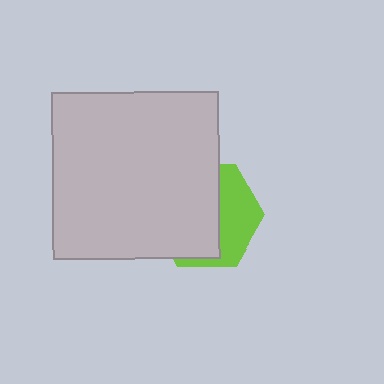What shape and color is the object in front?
The object in front is a light gray square.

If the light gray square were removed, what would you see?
You would see the complete lime hexagon.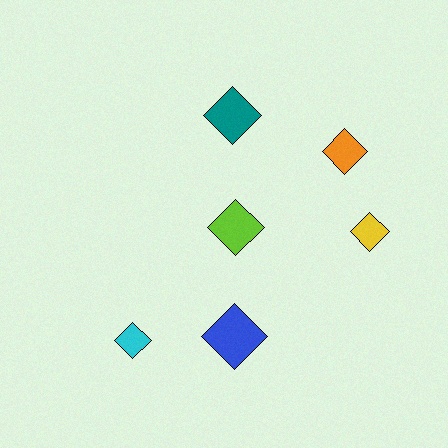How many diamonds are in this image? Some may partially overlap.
There are 6 diamonds.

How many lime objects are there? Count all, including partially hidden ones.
There is 1 lime object.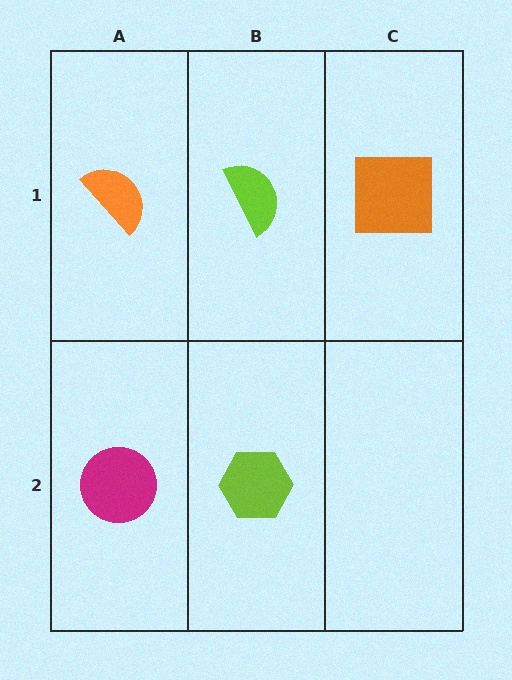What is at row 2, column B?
A lime hexagon.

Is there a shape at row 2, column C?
No, that cell is empty.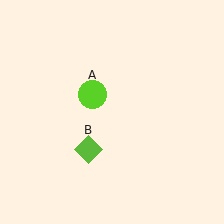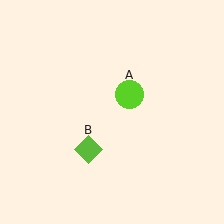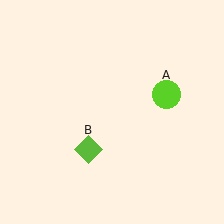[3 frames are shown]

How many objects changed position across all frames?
1 object changed position: lime circle (object A).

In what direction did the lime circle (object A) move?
The lime circle (object A) moved right.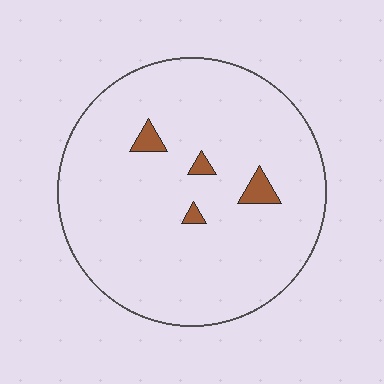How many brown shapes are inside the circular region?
4.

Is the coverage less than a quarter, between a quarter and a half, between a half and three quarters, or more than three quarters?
Less than a quarter.